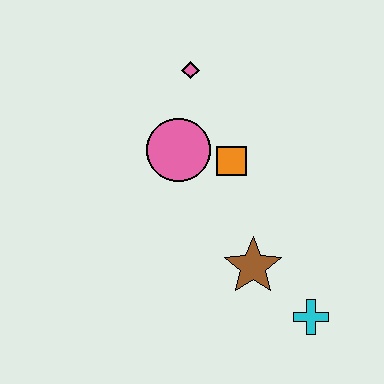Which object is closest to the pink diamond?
The pink circle is closest to the pink diamond.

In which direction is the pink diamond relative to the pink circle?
The pink diamond is above the pink circle.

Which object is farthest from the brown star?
The pink diamond is farthest from the brown star.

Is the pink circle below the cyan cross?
No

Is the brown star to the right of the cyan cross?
No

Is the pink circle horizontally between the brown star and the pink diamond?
No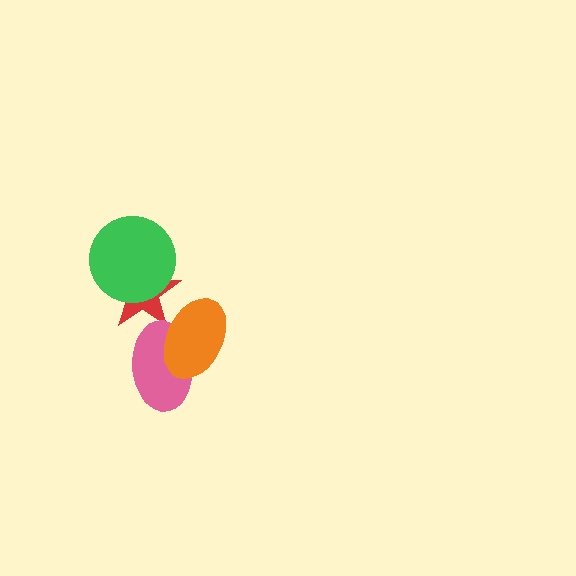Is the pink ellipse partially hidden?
Yes, it is partially covered by another shape.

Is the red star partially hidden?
Yes, it is partially covered by another shape.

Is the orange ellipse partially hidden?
No, no other shape covers it.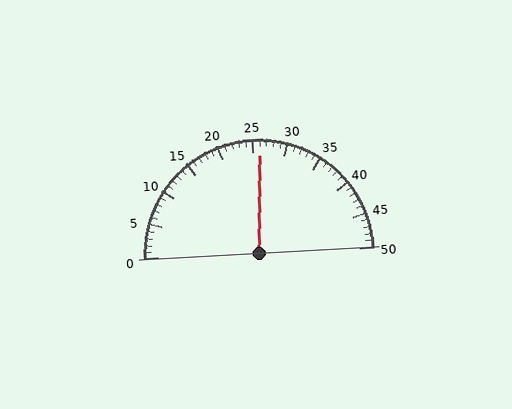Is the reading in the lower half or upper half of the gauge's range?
The reading is in the upper half of the range (0 to 50).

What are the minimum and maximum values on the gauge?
The gauge ranges from 0 to 50.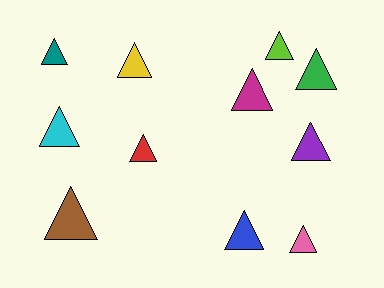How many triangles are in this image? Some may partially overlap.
There are 11 triangles.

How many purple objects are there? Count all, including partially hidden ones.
There is 1 purple object.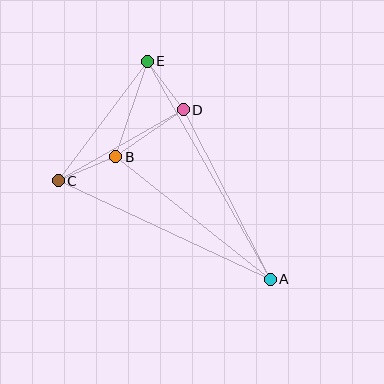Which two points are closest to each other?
Points D and E are closest to each other.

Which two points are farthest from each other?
Points A and E are farthest from each other.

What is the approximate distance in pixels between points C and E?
The distance between C and E is approximately 149 pixels.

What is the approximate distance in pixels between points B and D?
The distance between B and D is approximately 82 pixels.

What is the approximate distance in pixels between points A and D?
The distance between A and D is approximately 190 pixels.